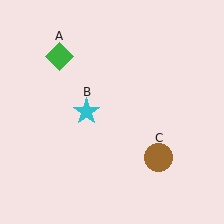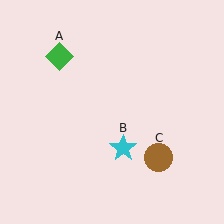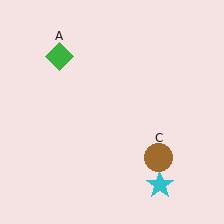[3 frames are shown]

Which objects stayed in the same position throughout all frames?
Green diamond (object A) and brown circle (object C) remained stationary.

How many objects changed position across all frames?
1 object changed position: cyan star (object B).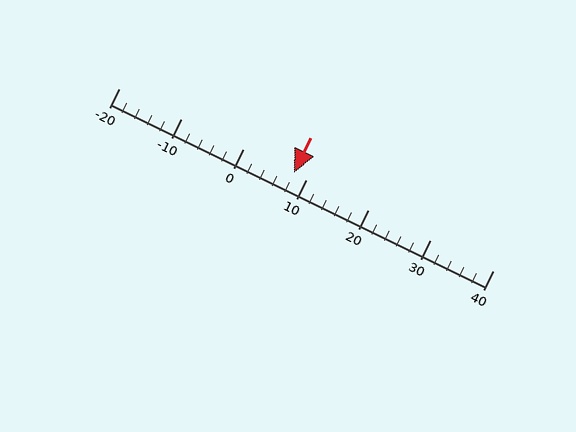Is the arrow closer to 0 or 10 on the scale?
The arrow is closer to 10.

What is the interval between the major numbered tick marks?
The major tick marks are spaced 10 units apart.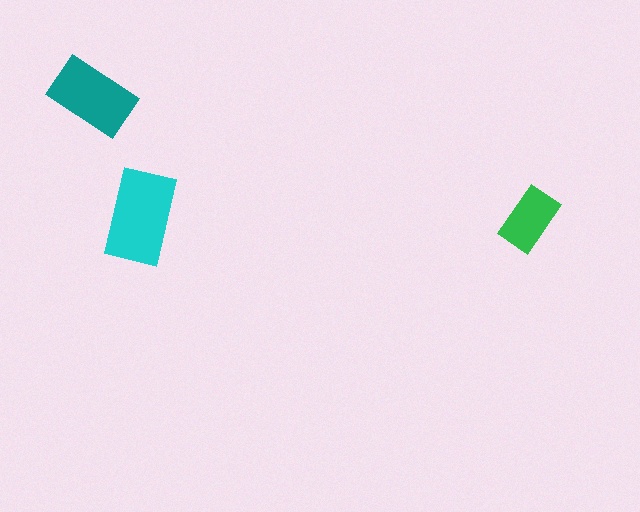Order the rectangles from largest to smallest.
the cyan one, the teal one, the green one.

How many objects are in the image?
There are 3 objects in the image.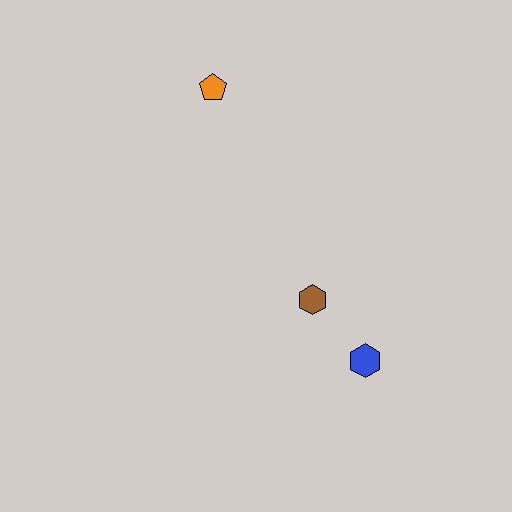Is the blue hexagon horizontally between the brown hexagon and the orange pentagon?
No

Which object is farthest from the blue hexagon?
The orange pentagon is farthest from the blue hexagon.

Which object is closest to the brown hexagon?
The blue hexagon is closest to the brown hexagon.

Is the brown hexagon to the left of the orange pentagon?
No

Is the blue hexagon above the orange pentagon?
No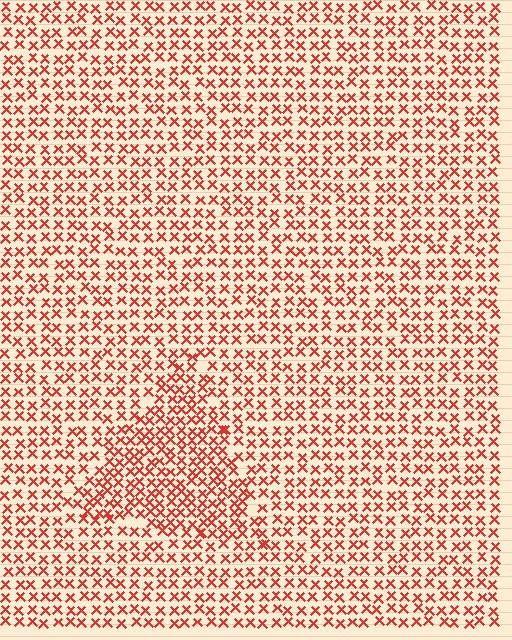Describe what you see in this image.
The image contains small red elements arranged at two different densities. A triangle-shaped region is visible where the elements are more densely packed than the surrounding area.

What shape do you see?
I see a triangle.